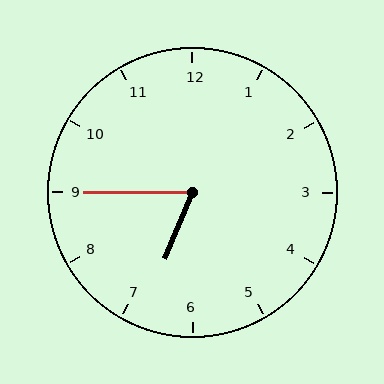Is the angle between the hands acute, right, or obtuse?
It is acute.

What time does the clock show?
6:45.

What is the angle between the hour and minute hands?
Approximately 68 degrees.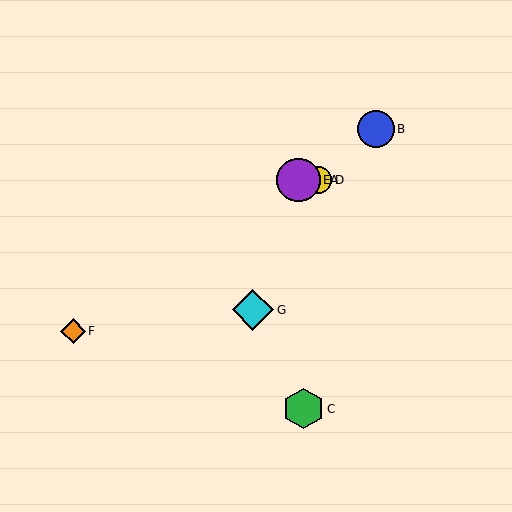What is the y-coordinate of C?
Object C is at y≈409.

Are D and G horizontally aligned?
No, D is at y≈180 and G is at y≈310.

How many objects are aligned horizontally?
3 objects (A, D, E) are aligned horizontally.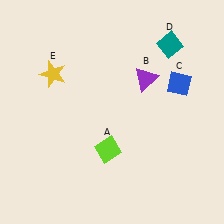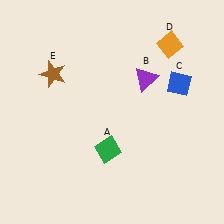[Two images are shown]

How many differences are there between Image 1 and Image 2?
There are 3 differences between the two images.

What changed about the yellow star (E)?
In Image 1, E is yellow. In Image 2, it changed to brown.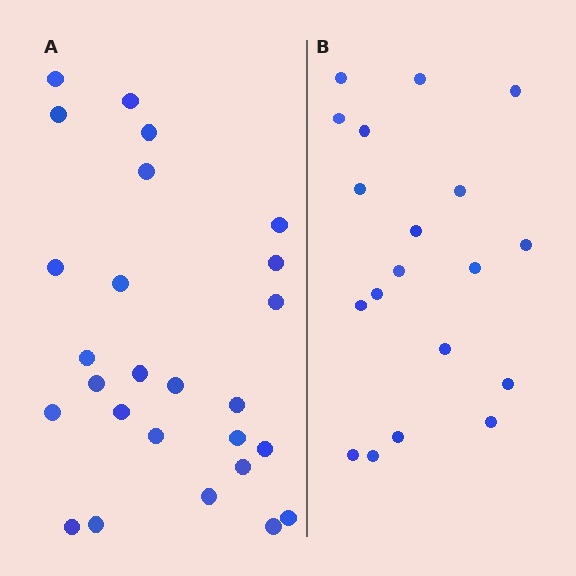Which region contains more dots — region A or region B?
Region A (the left region) has more dots.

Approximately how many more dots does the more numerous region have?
Region A has roughly 8 or so more dots than region B.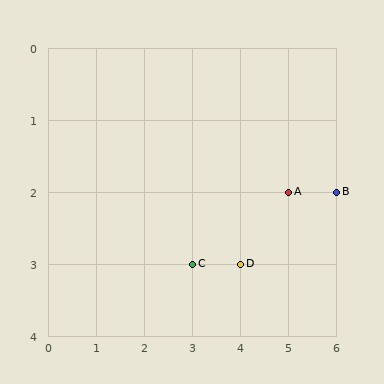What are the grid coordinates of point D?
Point D is at grid coordinates (4, 3).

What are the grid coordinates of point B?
Point B is at grid coordinates (6, 2).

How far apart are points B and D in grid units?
Points B and D are 2 columns and 1 row apart (about 2.2 grid units diagonally).